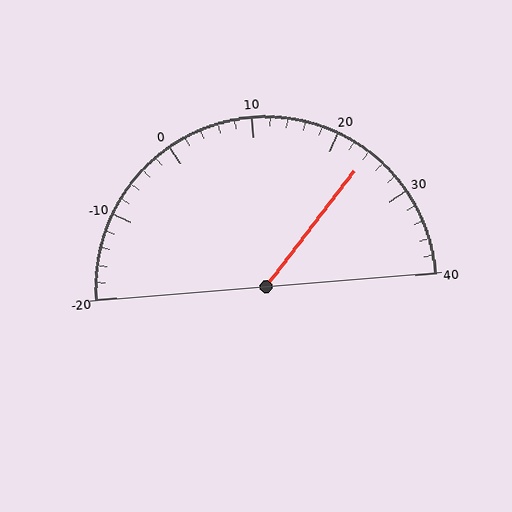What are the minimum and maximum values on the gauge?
The gauge ranges from -20 to 40.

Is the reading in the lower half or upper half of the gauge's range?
The reading is in the upper half of the range (-20 to 40).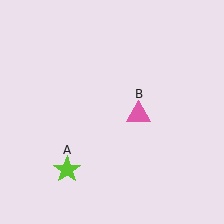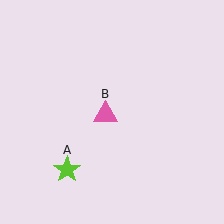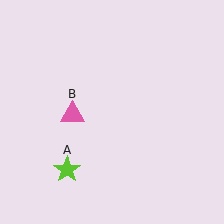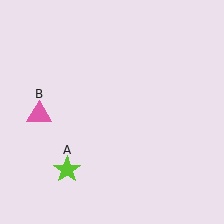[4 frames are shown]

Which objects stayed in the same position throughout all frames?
Lime star (object A) remained stationary.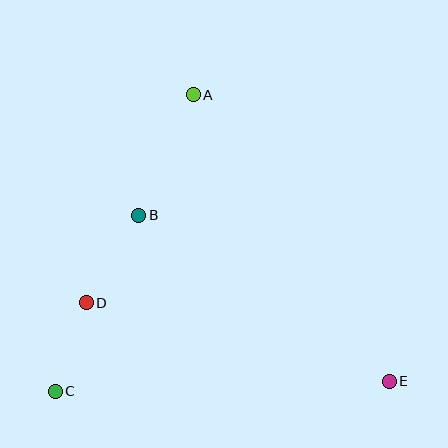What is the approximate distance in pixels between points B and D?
The distance between B and D is approximately 102 pixels.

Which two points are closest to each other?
Points C and D are closest to each other.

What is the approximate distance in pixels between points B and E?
The distance between B and E is approximately 300 pixels.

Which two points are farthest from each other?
Points A and E are farthest from each other.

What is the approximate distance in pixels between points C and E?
The distance between C and E is approximately 334 pixels.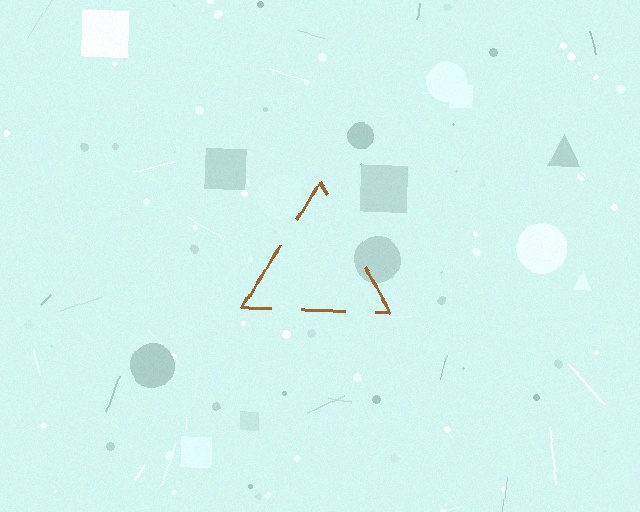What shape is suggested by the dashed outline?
The dashed outline suggests a triangle.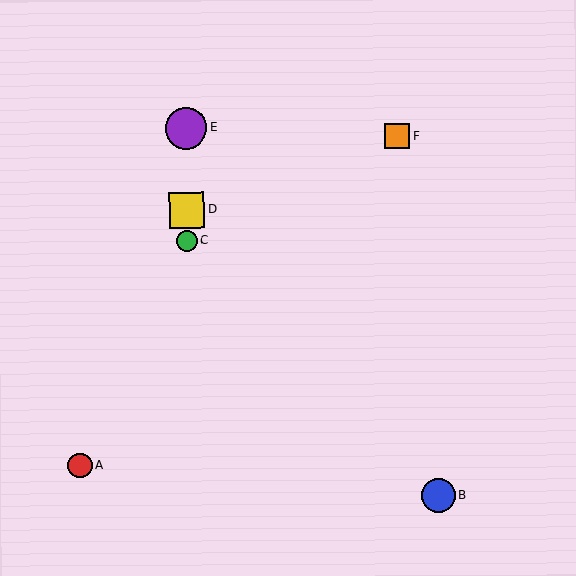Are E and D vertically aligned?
Yes, both are at x≈186.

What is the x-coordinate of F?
Object F is at x≈397.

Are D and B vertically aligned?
No, D is at x≈187 and B is at x≈438.